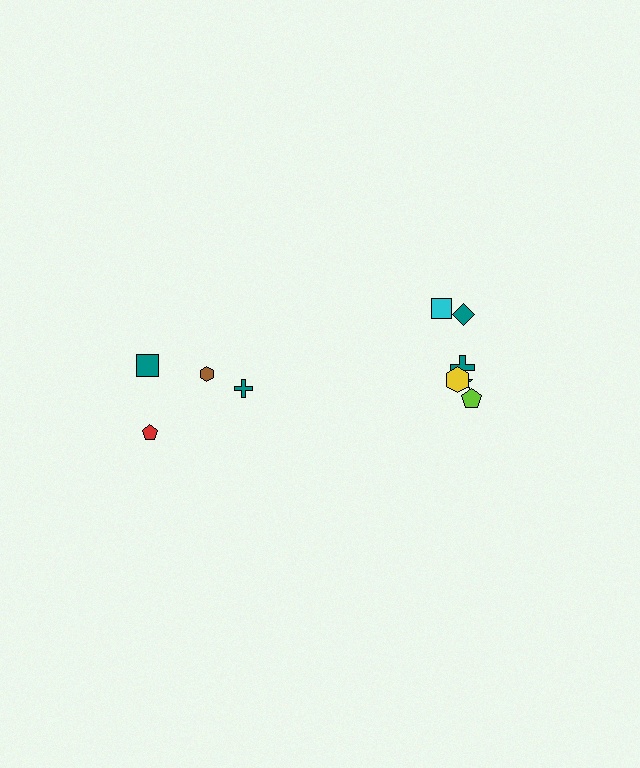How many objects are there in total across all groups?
There are 10 objects.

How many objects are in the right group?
There are 6 objects.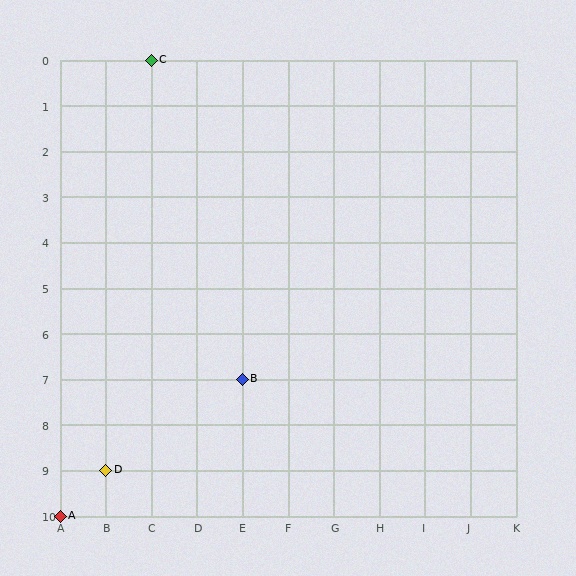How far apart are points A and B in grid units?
Points A and B are 4 columns and 3 rows apart (about 5.0 grid units diagonally).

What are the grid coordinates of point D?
Point D is at grid coordinates (B, 9).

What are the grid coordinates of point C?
Point C is at grid coordinates (C, 0).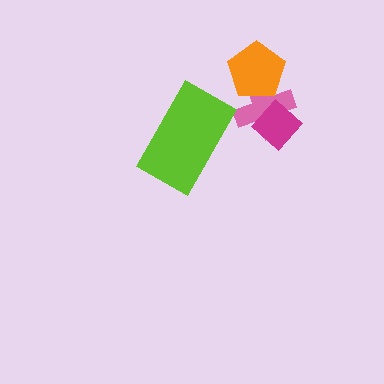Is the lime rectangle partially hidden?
No, no other shape covers it.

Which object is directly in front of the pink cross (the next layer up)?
The orange pentagon is directly in front of the pink cross.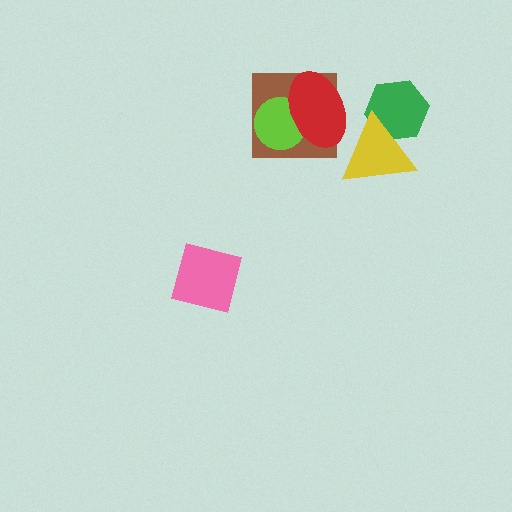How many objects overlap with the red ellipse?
3 objects overlap with the red ellipse.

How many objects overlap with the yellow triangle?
2 objects overlap with the yellow triangle.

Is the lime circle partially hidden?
Yes, it is partially covered by another shape.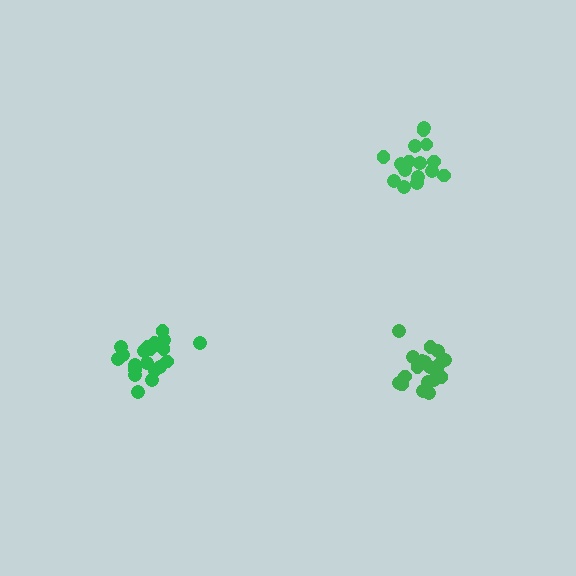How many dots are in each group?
Group 1: 20 dots, Group 2: 16 dots, Group 3: 20 dots (56 total).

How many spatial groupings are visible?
There are 3 spatial groupings.